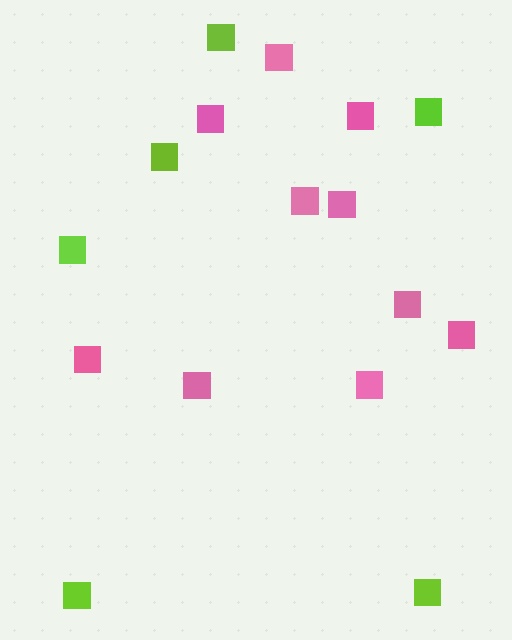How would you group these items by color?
There are 2 groups: one group of pink squares (10) and one group of lime squares (6).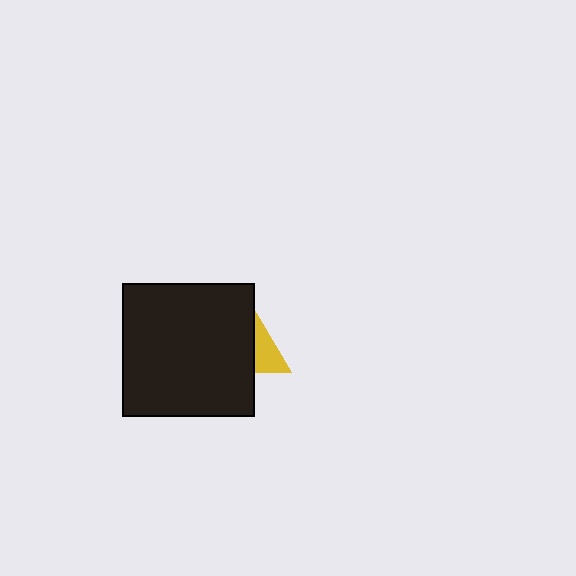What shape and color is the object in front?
The object in front is a black square.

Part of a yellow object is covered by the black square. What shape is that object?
It is a triangle.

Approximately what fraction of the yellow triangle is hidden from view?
Roughly 67% of the yellow triangle is hidden behind the black square.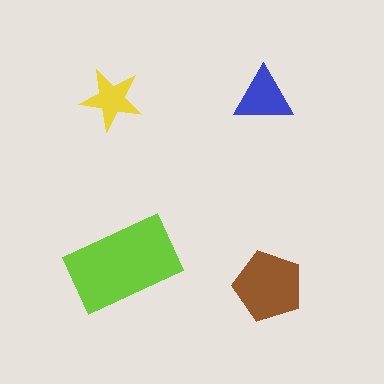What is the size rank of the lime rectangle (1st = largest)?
1st.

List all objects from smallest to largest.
The yellow star, the blue triangle, the brown pentagon, the lime rectangle.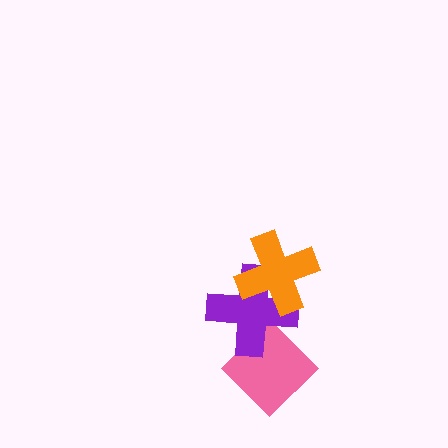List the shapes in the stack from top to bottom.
From top to bottom: the orange cross, the purple cross, the pink diamond.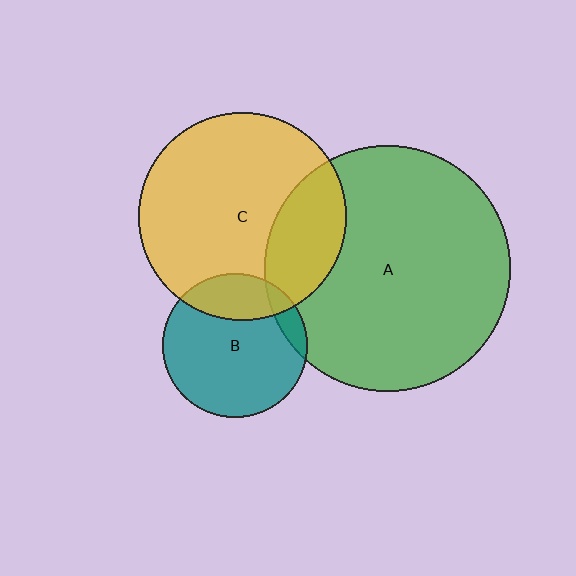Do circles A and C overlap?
Yes.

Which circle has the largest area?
Circle A (green).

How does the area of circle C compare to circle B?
Approximately 2.1 times.